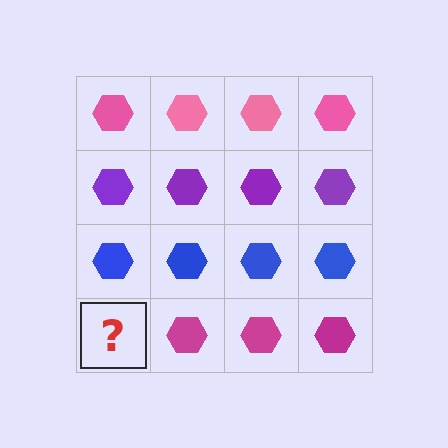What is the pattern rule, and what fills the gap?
The rule is that each row has a consistent color. The gap should be filled with a magenta hexagon.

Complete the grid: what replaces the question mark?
The question mark should be replaced with a magenta hexagon.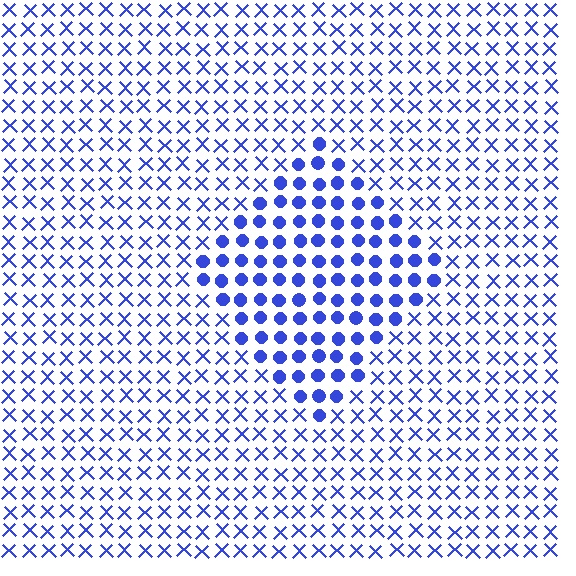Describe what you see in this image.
The image is filled with small blue elements arranged in a uniform grid. A diamond-shaped region contains circles, while the surrounding area contains X marks. The boundary is defined purely by the change in element shape.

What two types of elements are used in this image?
The image uses circles inside the diamond region and X marks outside it.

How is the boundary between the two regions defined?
The boundary is defined by a change in element shape: circles inside vs. X marks outside. All elements share the same color and spacing.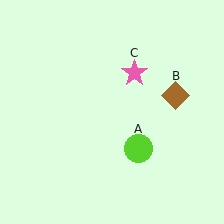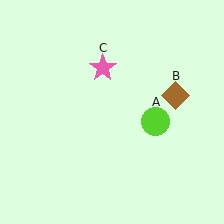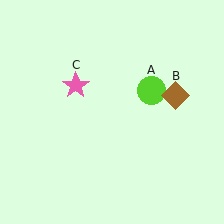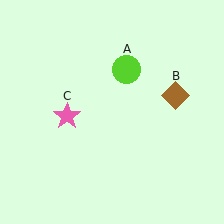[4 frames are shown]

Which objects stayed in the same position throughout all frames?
Brown diamond (object B) remained stationary.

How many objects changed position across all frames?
2 objects changed position: lime circle (object A), pink star (object C).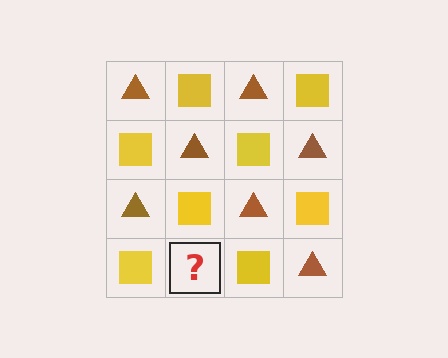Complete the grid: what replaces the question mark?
The question mark should be replaced with a brown triangle.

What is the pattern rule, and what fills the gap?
The rule is that it alternates brown triangle and yellow square in a checkerboard pattern. The gap should be filled with a brown triangle.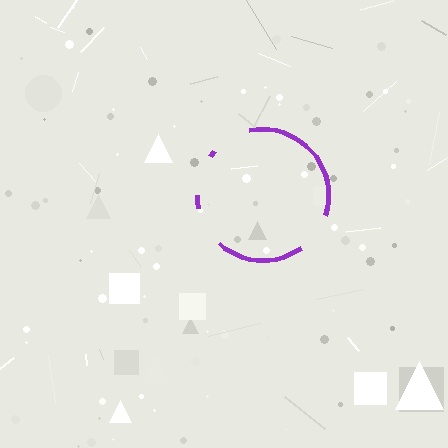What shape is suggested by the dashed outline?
The dashed outline suggests a circle.